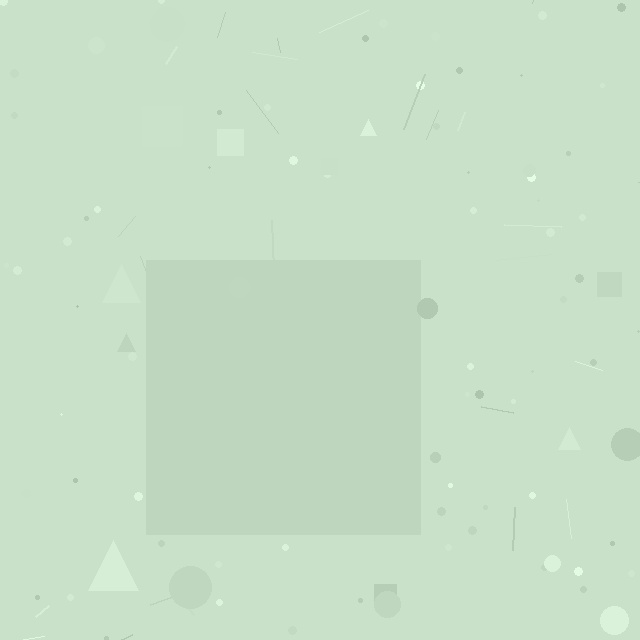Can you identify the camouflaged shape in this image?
The camouflaged shape is a square.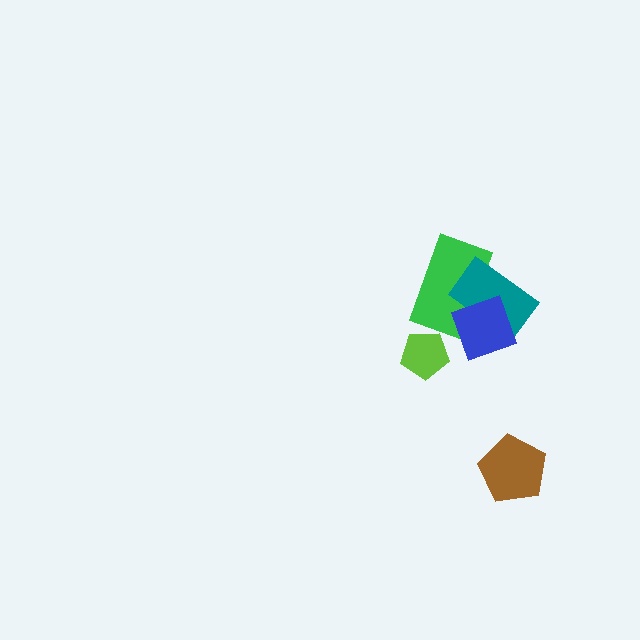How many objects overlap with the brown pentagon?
0 objects overlap with the brown pentagon.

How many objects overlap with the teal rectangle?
2 objects overlap with the teal rectangle.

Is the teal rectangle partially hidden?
Yes, it is partially covered by another shape.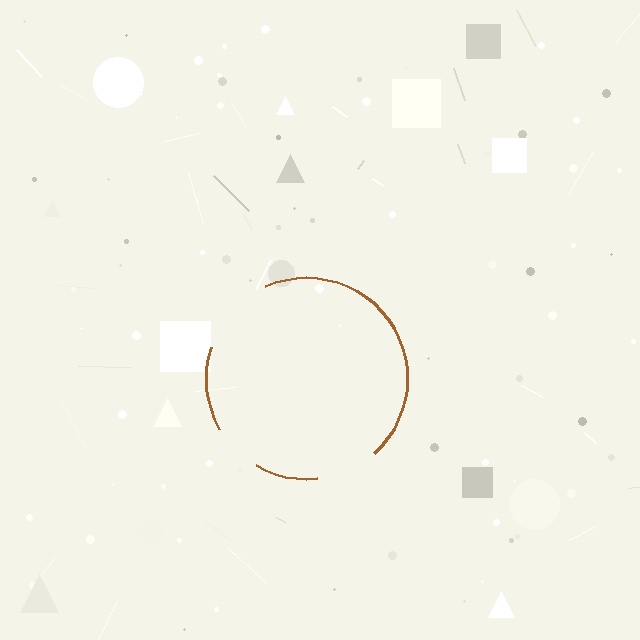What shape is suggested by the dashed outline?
The dashed outline suggests a circle.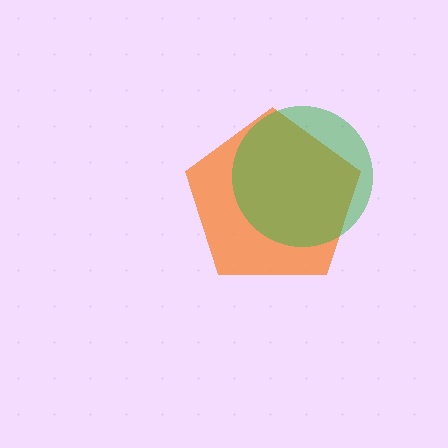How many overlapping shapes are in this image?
There are 2 overlapping shapes in the image.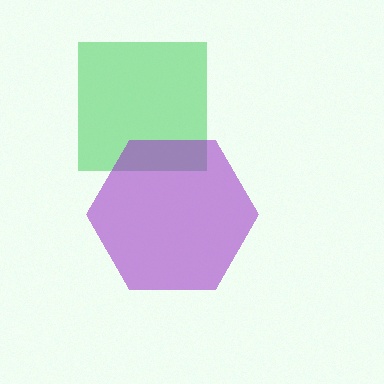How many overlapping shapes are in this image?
There are 2 overlapping shapes in the image.